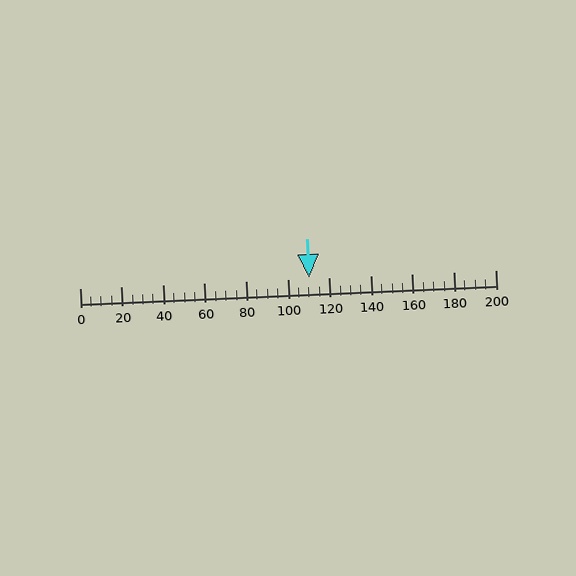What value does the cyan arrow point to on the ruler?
The cyan arrow points to approximately 110.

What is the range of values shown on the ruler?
The ruler shows values from 0 to 200.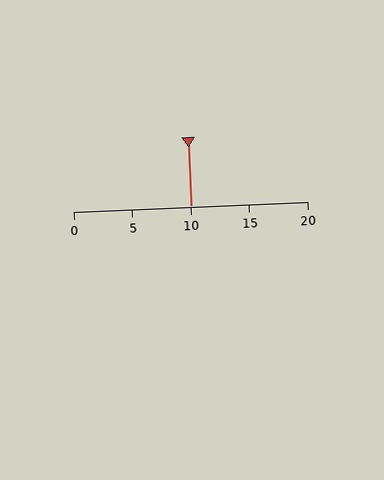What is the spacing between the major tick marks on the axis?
The major ticks are spaced 5 apart.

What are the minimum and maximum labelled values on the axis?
The axis runs from 0 to 20.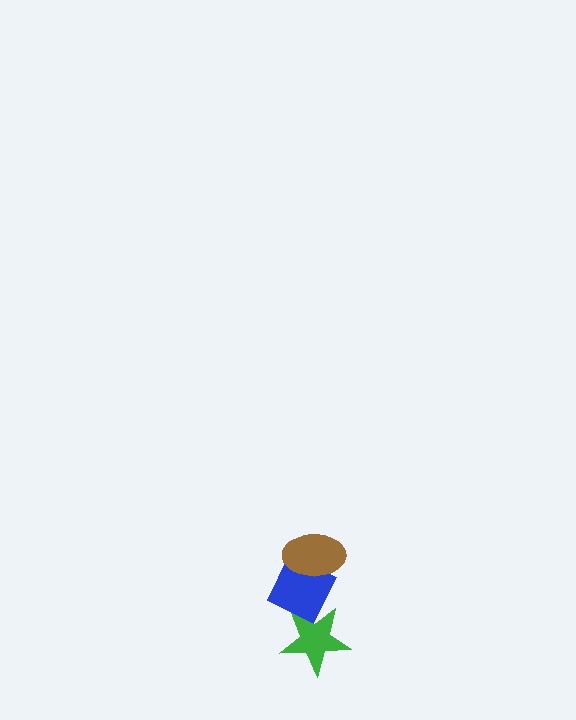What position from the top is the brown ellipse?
The brown ellipse is 1st from the top.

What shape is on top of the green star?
The blue diamond is on top of the green star.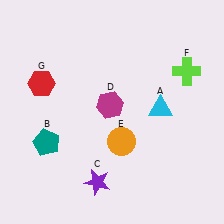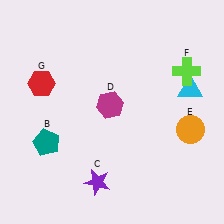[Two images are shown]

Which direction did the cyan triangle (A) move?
The cyan triangle (A) moved right.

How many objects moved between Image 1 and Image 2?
2 objects moved between the two images.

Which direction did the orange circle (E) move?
The orange circle (E) moved right.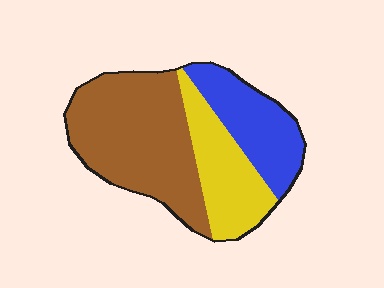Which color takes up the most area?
Brown, at roughly 50%.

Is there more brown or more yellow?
Brown.